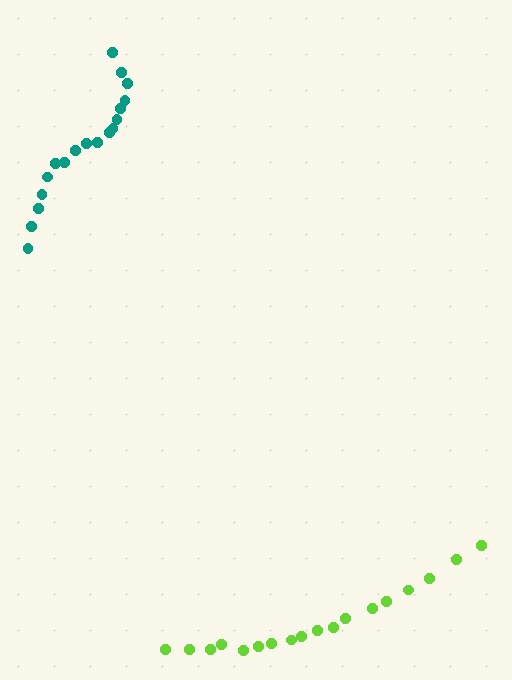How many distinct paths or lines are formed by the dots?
There are 2 distinct paths.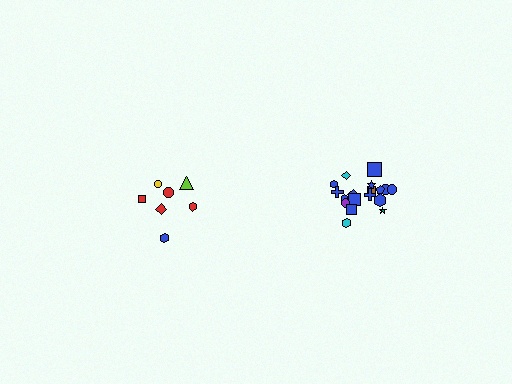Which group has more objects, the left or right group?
The right group.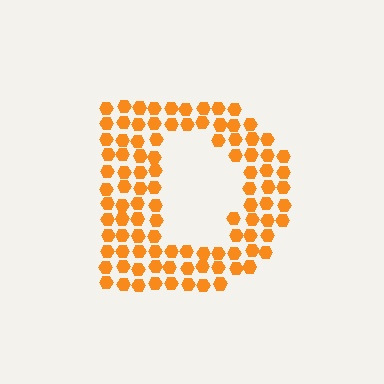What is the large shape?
The large shape is the letter D.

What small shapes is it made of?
It is made of small hexagons.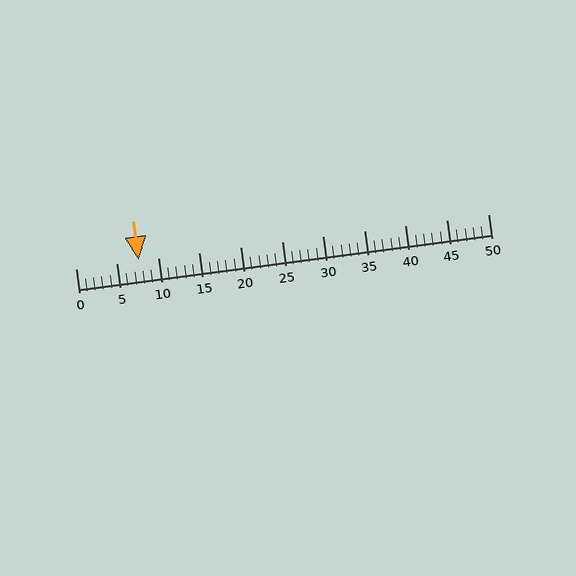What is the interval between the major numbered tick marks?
The major tick marks are spaced 5 units apart.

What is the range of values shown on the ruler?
The ruler shows values from 0 to 50.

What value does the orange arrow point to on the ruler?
The orange arrow points to approximately 8.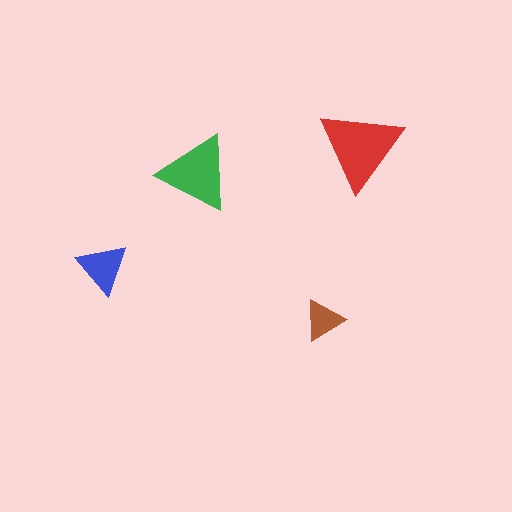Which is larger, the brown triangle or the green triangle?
The green one.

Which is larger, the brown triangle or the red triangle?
The red one.